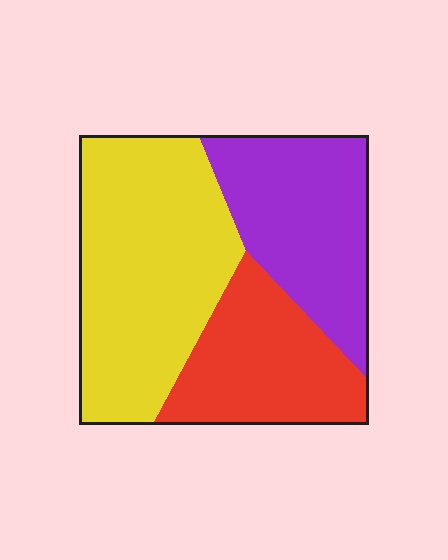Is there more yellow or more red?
Yellow.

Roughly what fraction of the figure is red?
Red covers roughly 25% of the figure.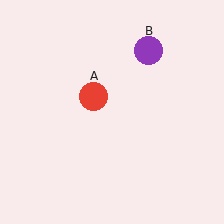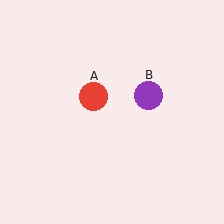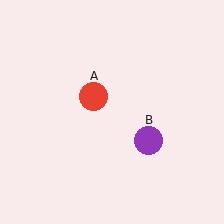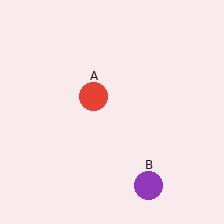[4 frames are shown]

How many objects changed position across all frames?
1 object changed position: purple circle (object B).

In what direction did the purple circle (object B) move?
The purple circle (object B) moved down.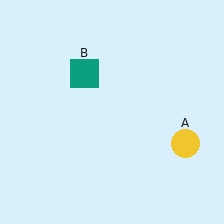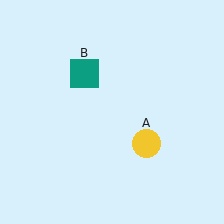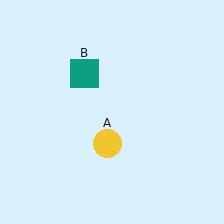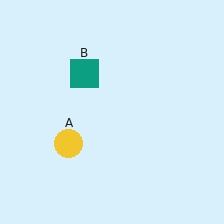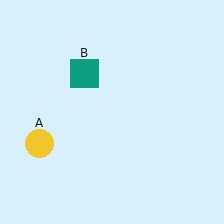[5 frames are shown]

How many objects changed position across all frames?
1 object changed position: yellow circle (object A).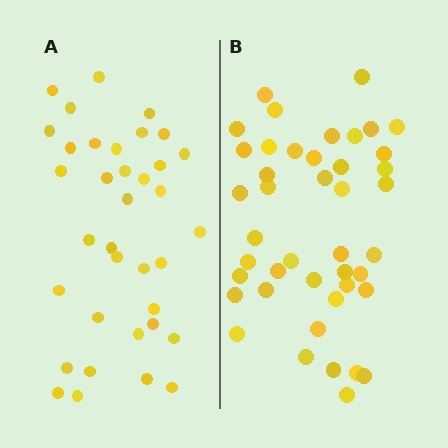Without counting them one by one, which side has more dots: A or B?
Region B (the right region) has more dots.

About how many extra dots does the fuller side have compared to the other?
Region B has roughly 8 or so more dots than region A.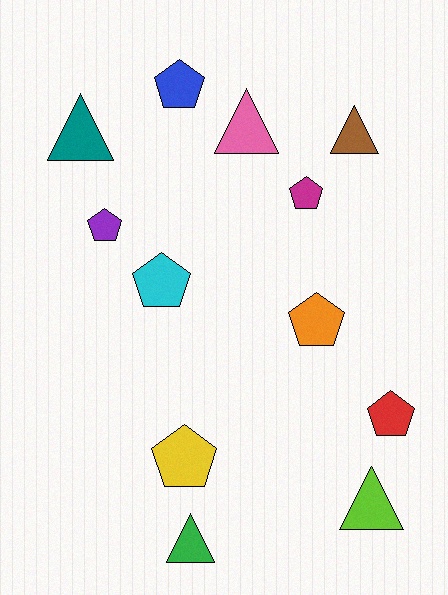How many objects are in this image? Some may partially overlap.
There are 12 objects.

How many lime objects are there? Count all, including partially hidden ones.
There is 1 lime object.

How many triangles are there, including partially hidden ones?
There are 5 triangles.